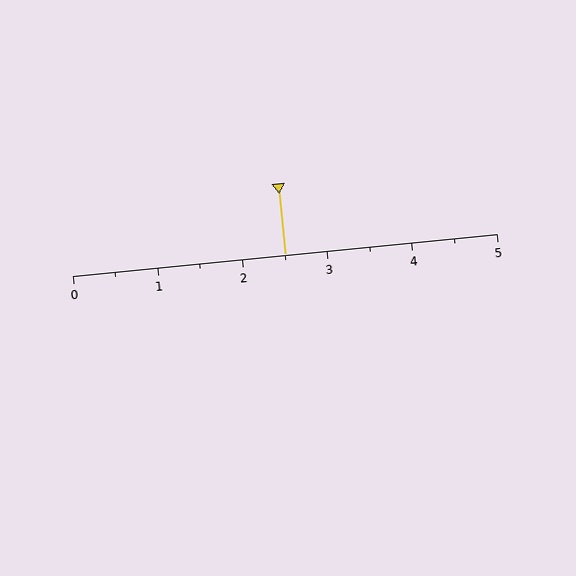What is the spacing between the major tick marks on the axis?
The major ticks are spaced 1 apart.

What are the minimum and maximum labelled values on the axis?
The axis runs from 0 to 5.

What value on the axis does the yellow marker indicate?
The marker indicates approximately 2.5.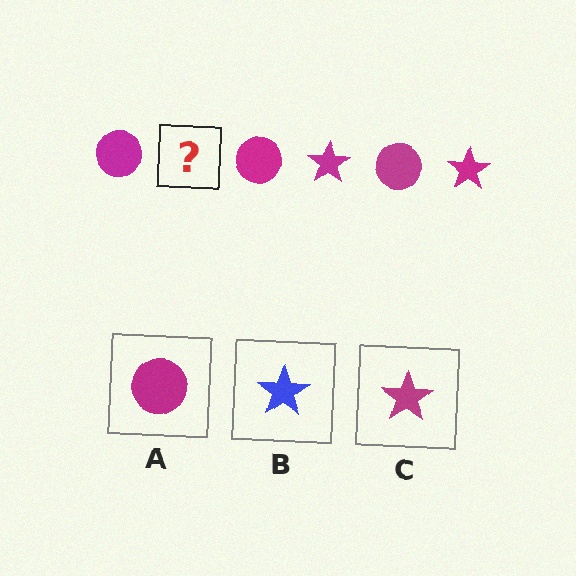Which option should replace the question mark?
Option C.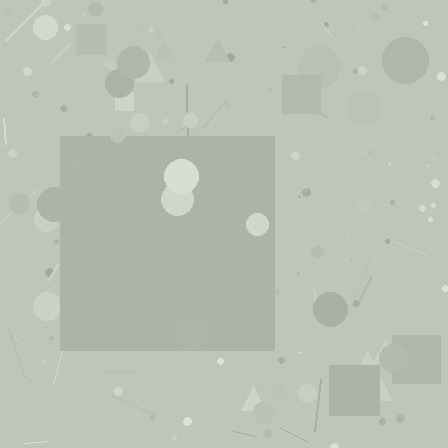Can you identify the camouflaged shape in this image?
The camouflaged shape is a square.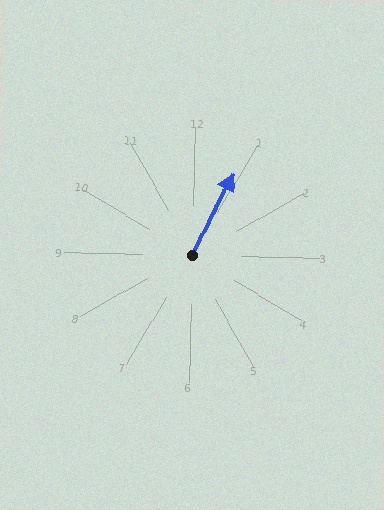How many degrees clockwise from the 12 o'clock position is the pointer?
Approximately 26 degrees.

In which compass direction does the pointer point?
Northeast.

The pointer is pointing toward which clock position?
Roughly 1 o'clock.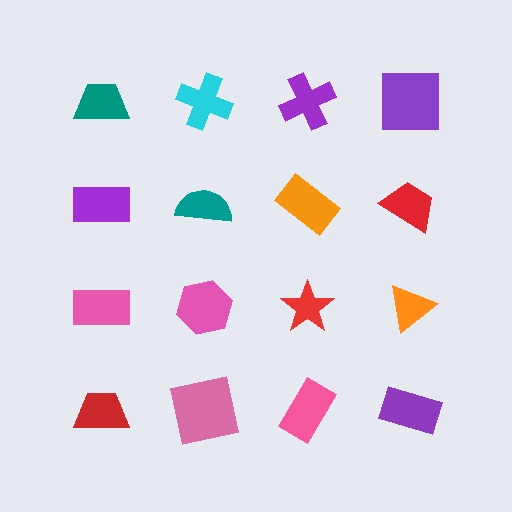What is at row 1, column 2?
A cyan cross.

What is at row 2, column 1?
A purple rectangle.